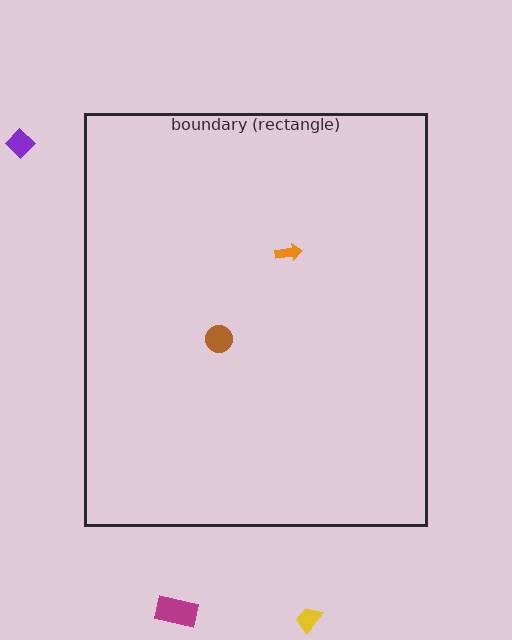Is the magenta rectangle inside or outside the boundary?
Outside.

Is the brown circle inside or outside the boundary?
Inside.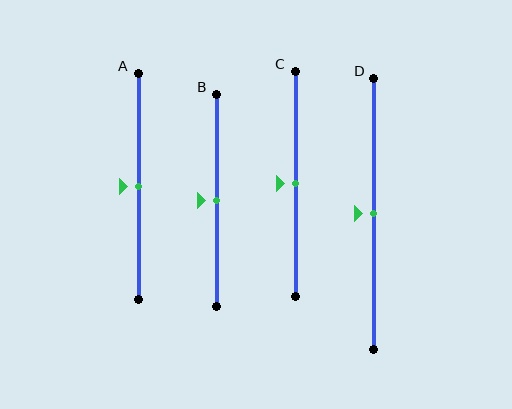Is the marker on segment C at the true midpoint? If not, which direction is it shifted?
Yes, the marker on segment C is at the true midpoint.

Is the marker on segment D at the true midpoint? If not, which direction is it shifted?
Yes, the marker on segment D is at the true midpoint.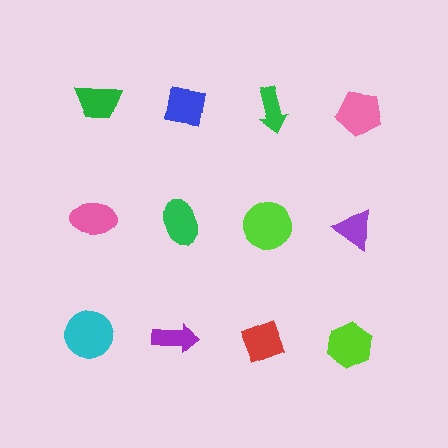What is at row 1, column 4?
A pink pentagon.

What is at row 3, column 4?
A lime hexagon.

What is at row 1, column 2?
A blue square.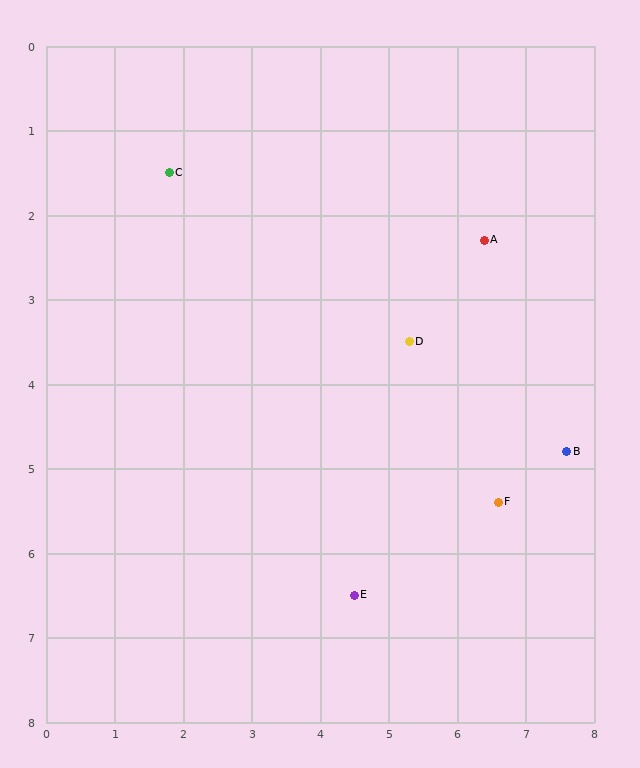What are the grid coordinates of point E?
Point E is at approximately (4.5, 6.5).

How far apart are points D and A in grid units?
Points D and A are about 1.6 grid units apart.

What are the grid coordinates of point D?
Point D is at approximately (5.3, 3.5).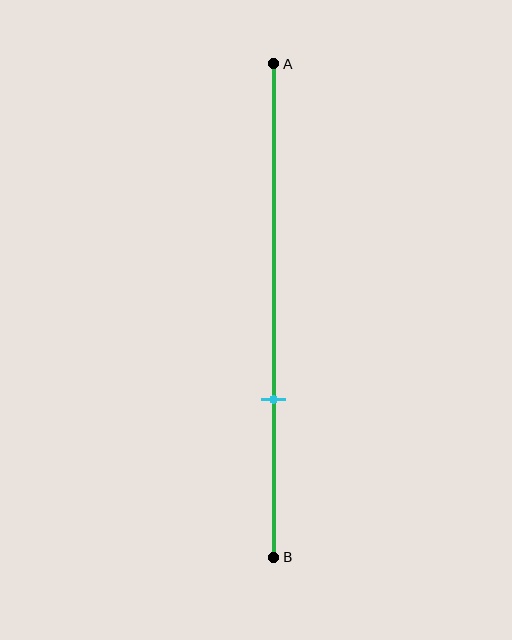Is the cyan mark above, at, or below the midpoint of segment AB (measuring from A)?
The cyan mark is below the midpoint of segment AB.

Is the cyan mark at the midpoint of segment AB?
No, the mark is at about 70% from A, not at the 50% midpoint.